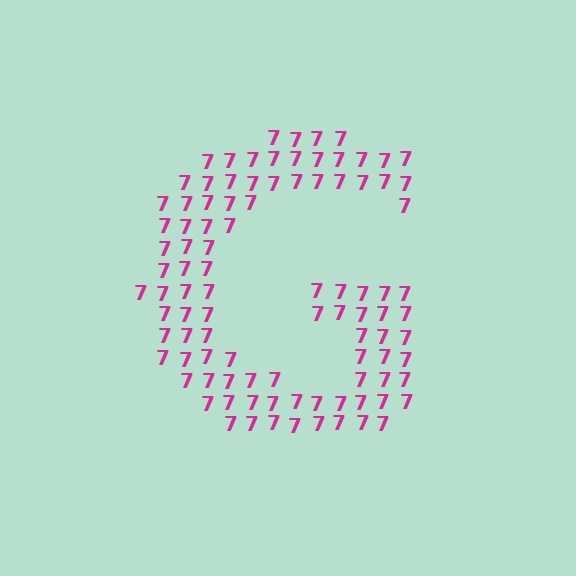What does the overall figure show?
The overall figure shows the letter G.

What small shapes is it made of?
It is made of small digit 7's.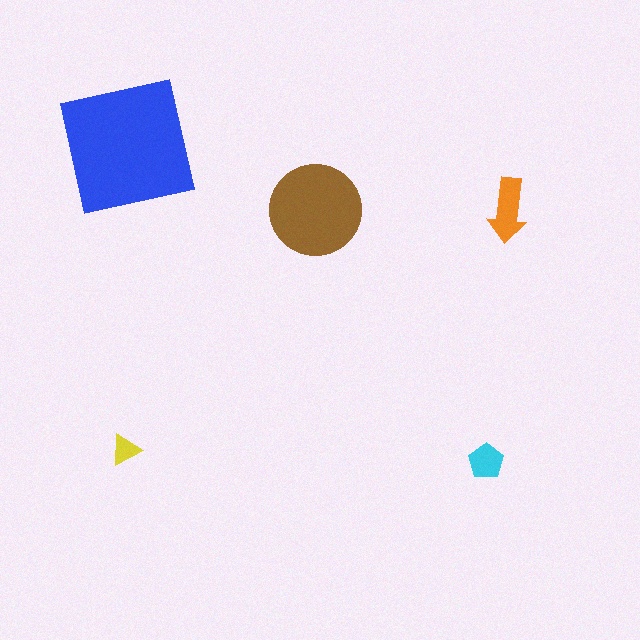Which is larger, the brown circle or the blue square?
The blue square.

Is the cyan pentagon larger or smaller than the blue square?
Smaller.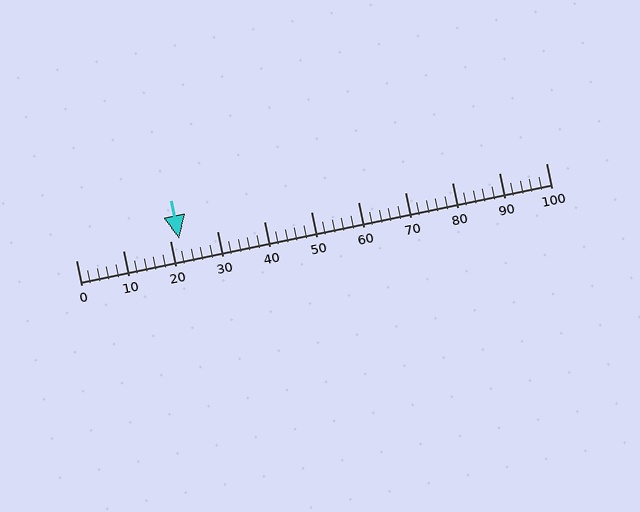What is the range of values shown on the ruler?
The ruler shows values from 0 to 100.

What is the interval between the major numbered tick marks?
The major tick marks are spaced 10 units apart.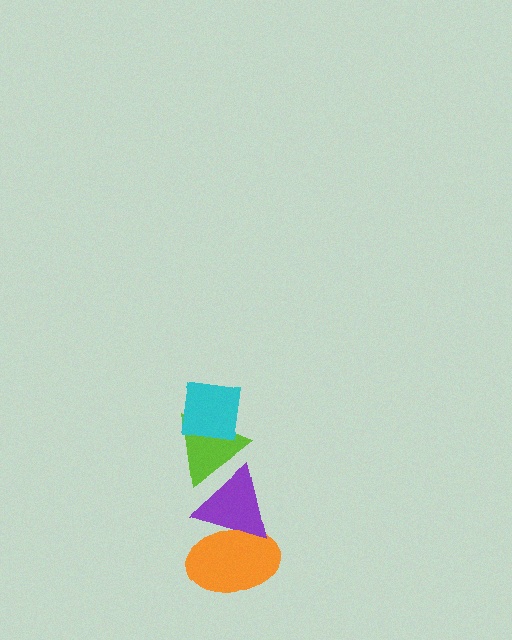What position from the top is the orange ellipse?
The orange ellipse is 4th from the top.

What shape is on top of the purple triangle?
The lime triangle is on top of the purple triangle.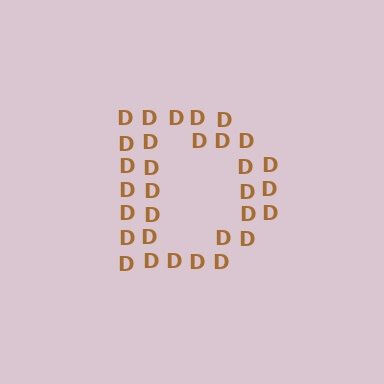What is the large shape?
The large shape is the letter D.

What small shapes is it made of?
It is made of small letter D's.